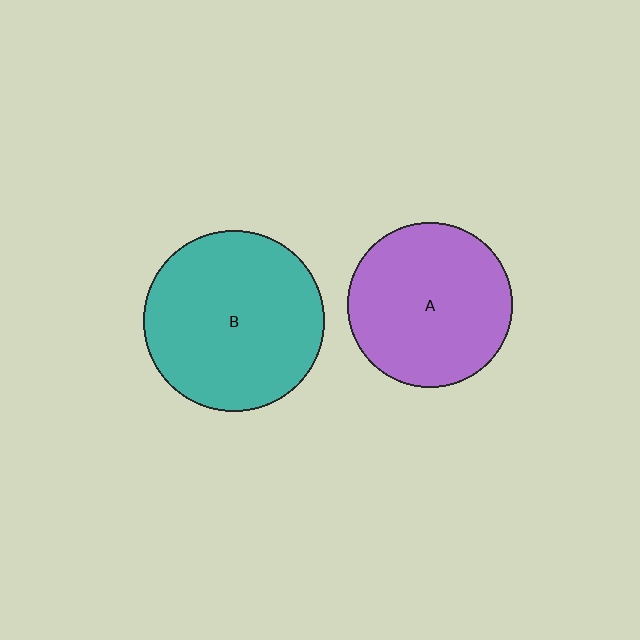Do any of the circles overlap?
No, none of the circles overlap.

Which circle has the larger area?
Circle B (teal).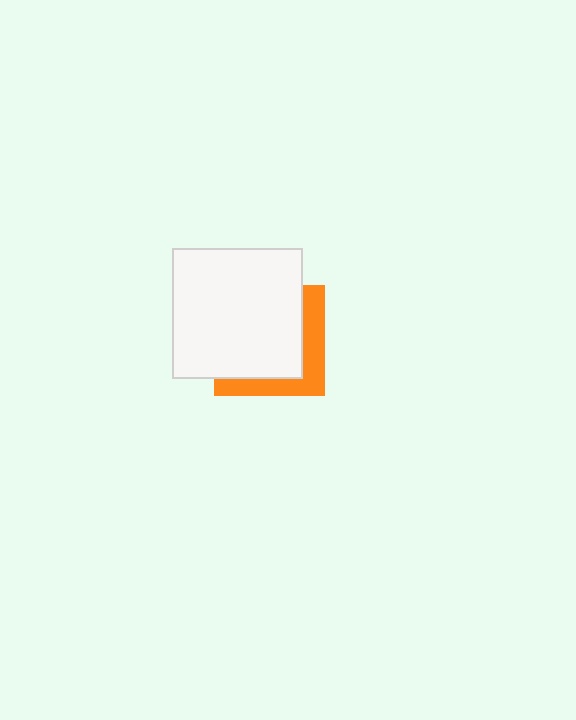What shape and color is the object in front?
The object in front is a white square.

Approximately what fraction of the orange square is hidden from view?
Roughly 69% of the orange square is hidden behind the white square.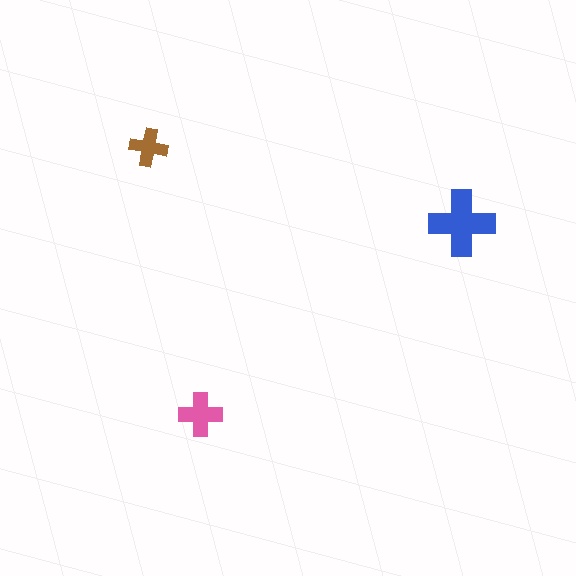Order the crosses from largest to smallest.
the blue one, the pink one, the brown one.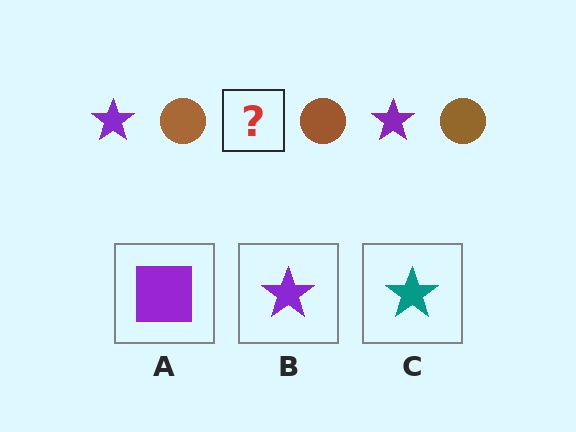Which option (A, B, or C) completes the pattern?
B.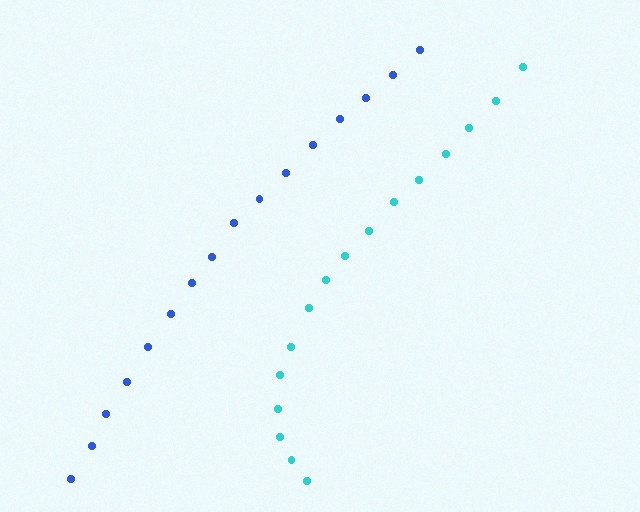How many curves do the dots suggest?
There are 2 distinct paths.